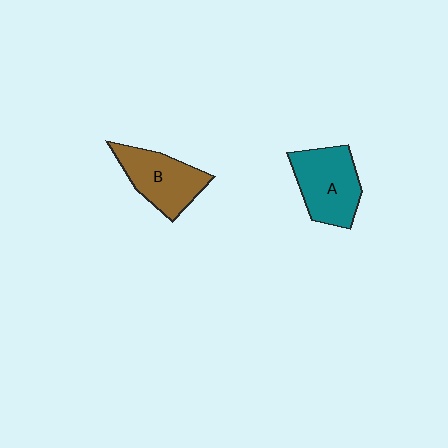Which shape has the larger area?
Shape A (teal).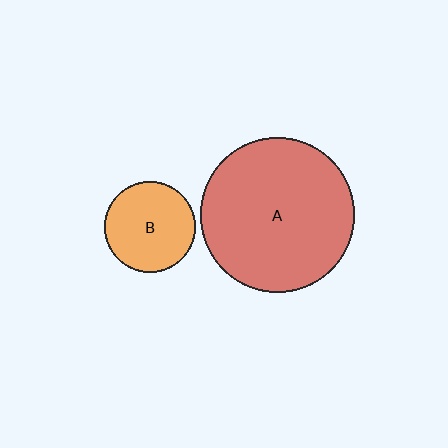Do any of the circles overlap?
No, none of the circles overlap.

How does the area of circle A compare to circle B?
Approximately 2.9 times.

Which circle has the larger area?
Circle A (red).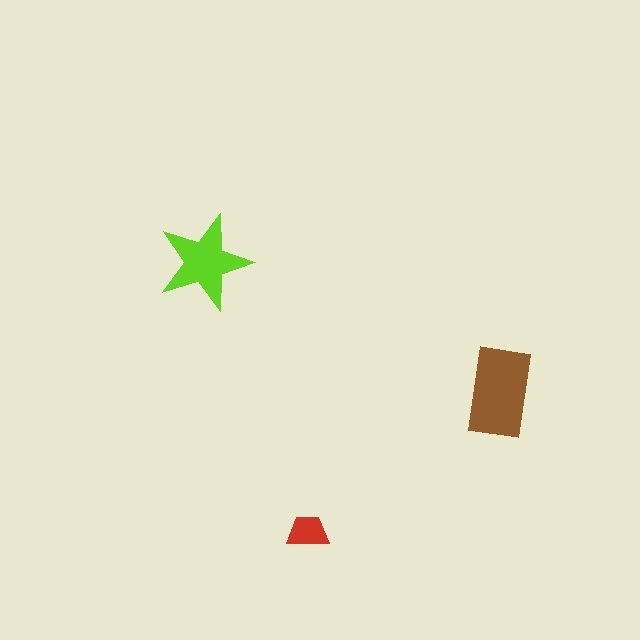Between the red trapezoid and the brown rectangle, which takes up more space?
The brown rectangle.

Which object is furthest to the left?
The lime star is leftmost.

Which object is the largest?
The brown rectangle.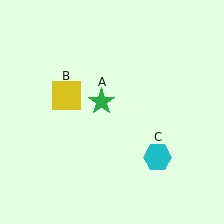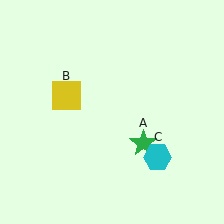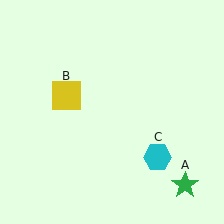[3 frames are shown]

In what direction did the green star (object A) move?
The green star (object A) moved down and to the right.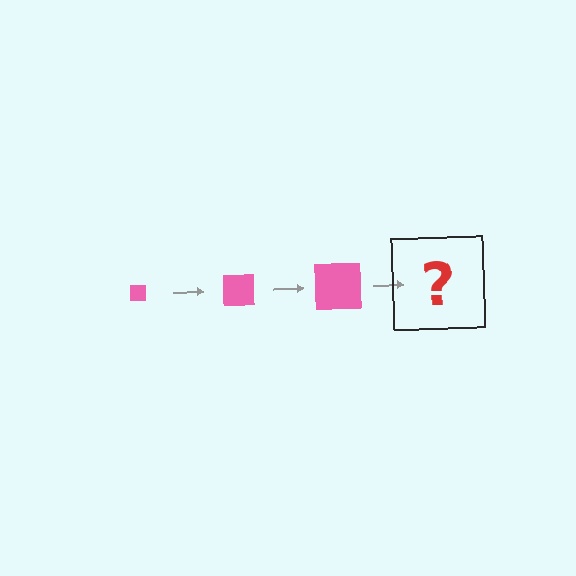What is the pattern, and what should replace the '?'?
The pattern is that the square gets progressively larger each step. The '?' should be a pink square, larger than the previous one.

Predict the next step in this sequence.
The next step is a pink square, larger than the previous one.